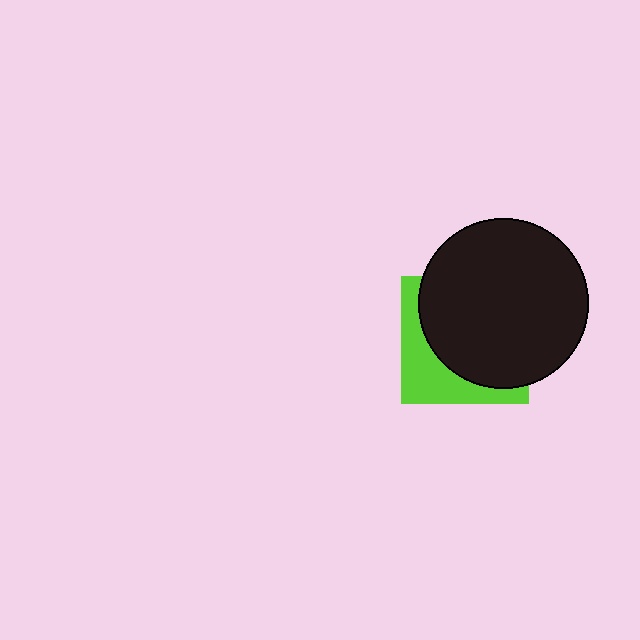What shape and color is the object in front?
The object in front is a black circle.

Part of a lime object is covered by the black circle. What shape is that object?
It is a square.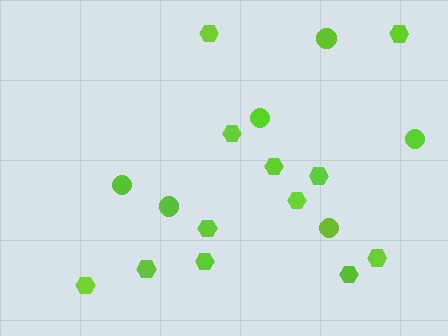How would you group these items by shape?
There are 2 groups: one group of hexagons (12) and one group of circles (6).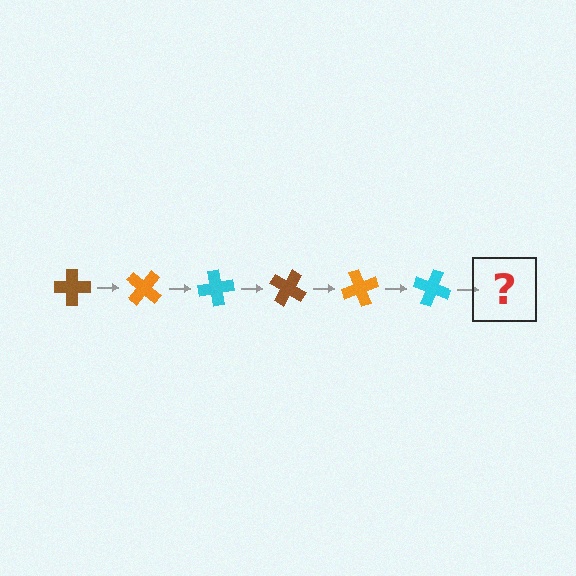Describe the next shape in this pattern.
It should be a brown cross, rotated 240 degrees from the start.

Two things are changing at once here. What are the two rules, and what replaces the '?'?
The two rules are that it rotates 40 degrees each step and the color cycles through brown, orange, and cyan. The '?' should be a brown cross, rotated 240 degrees from the start.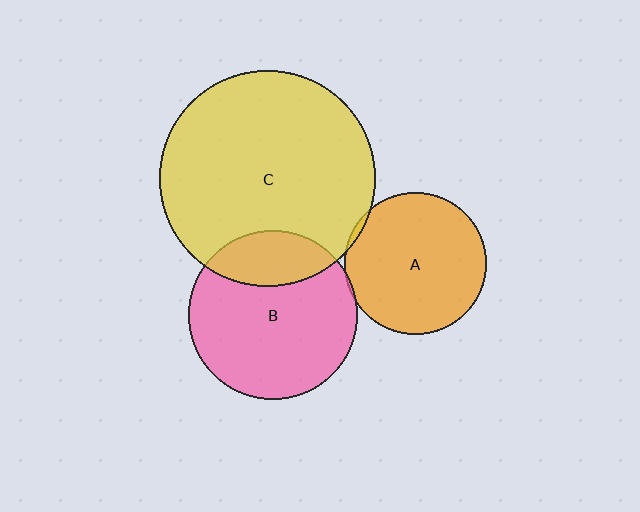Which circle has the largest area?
Circle C (yellow).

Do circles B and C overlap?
Yes.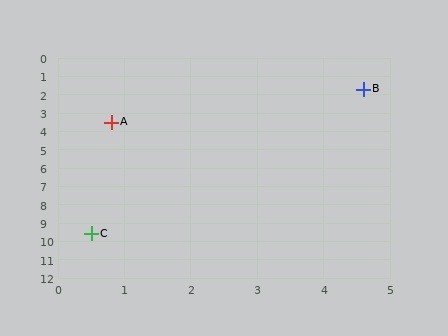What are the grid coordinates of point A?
Point A is at approximately (0.8, 3.5).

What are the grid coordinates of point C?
Point C is at approximately (0.5, 9.6).